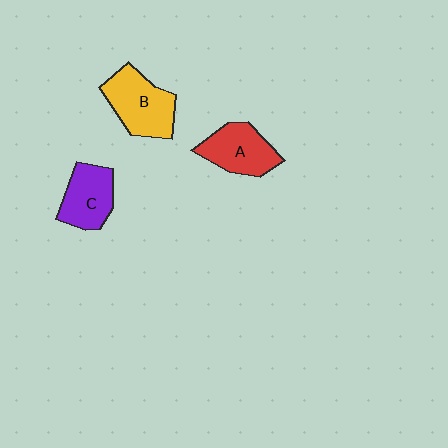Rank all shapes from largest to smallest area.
From largest to smallest: B (yellow), A (red), C (purple).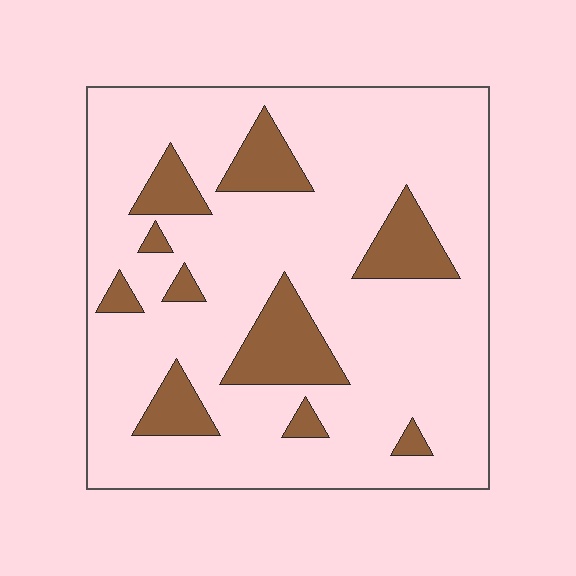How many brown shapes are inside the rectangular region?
10.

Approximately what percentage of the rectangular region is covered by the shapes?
Approximately 15%.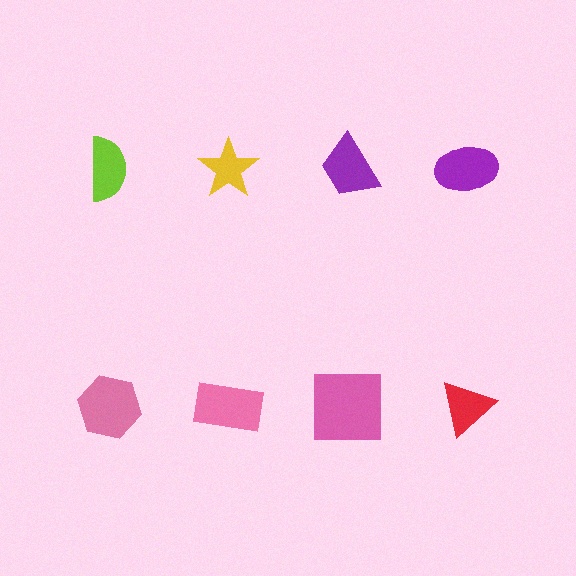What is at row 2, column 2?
A pink rectangle.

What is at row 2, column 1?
A pink hexagon.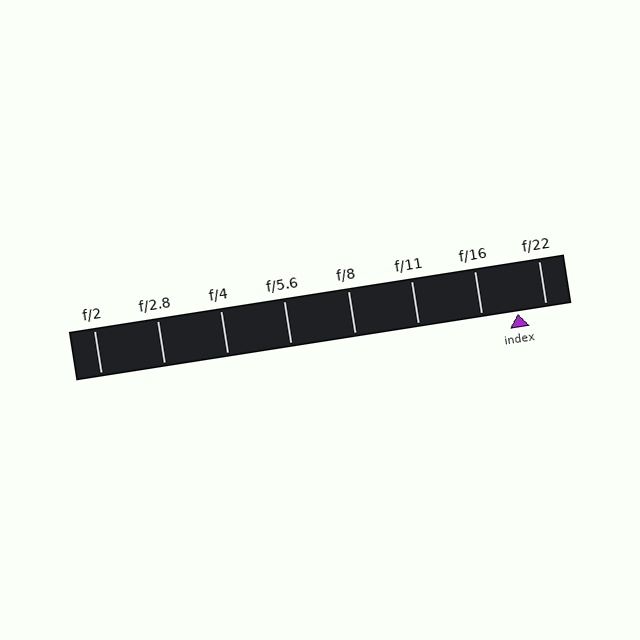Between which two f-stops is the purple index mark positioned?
The index mark is between f/16 and f/22.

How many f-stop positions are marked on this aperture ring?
There are 8 f-stop positions marked.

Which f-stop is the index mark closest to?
The index mark is closest to f/22.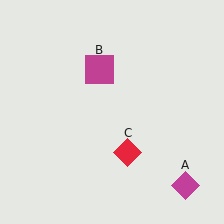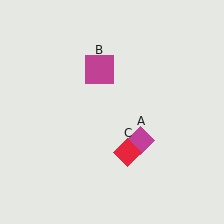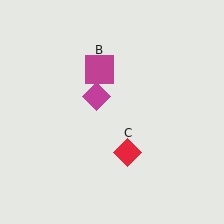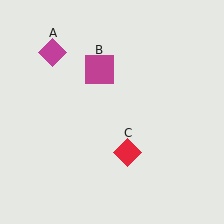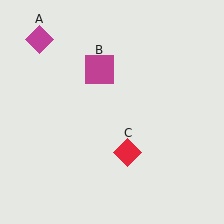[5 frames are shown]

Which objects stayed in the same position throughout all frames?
Magenta square (object B) and red diamond (object C) remained stationary.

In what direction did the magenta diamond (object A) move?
The magenta diamond (object A) moved up and to the left.